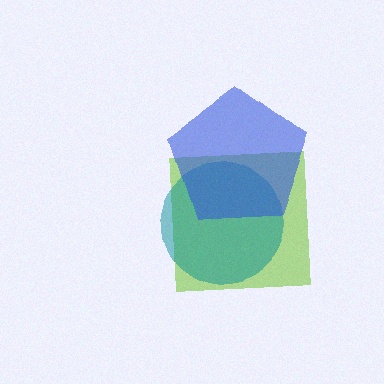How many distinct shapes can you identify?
There are 3 distinct shapes: a lime square, a teal circle, a blue pentagon.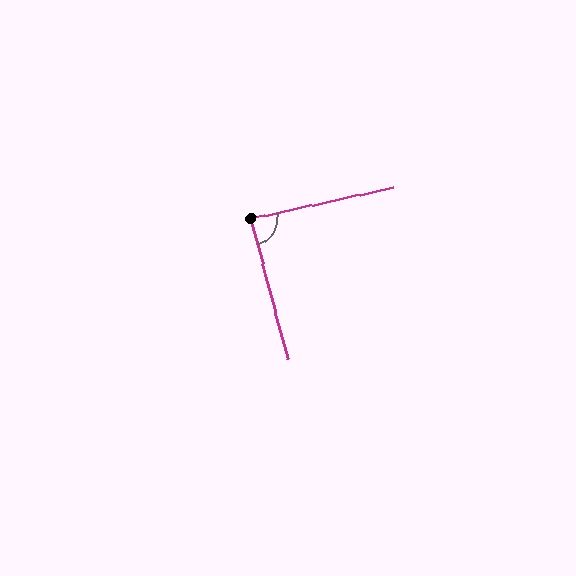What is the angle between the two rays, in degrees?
Approximately 88 degrees.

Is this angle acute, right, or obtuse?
It is approximately a right angle.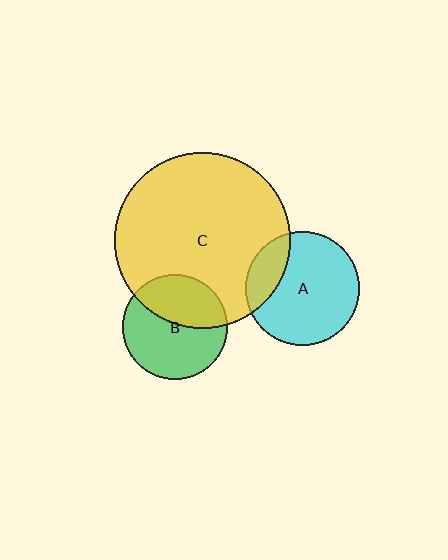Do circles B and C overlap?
Yes.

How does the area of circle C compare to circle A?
Approximately 2.4 times.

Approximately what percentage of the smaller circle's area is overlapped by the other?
Approximately 40%.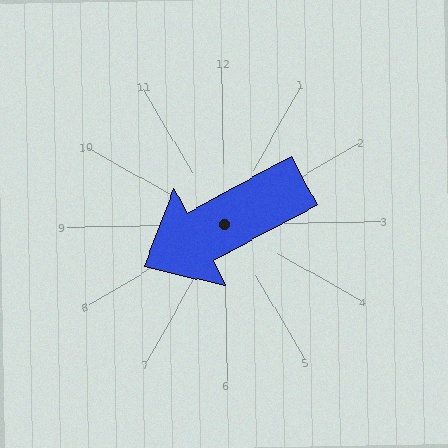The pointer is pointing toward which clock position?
Roughly 8 o'clock.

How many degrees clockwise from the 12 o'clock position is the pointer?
Approximately 243 degrees.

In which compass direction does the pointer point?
Southwest.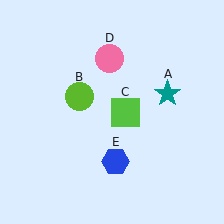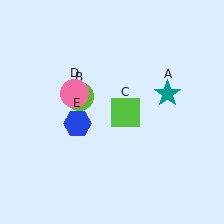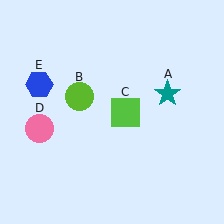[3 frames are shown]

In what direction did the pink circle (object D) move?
The pink circle (object D) moved down and to the left.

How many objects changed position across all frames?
2 objects changed position: pink circle (object D), blue hexagon (object E).